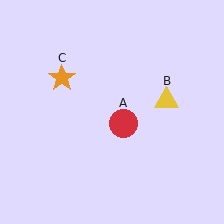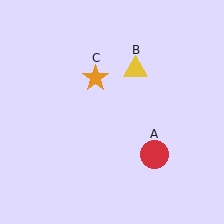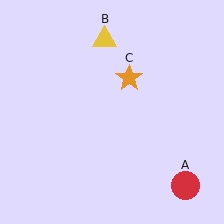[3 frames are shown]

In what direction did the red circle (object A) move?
The red circle (object A) moved down and to the right.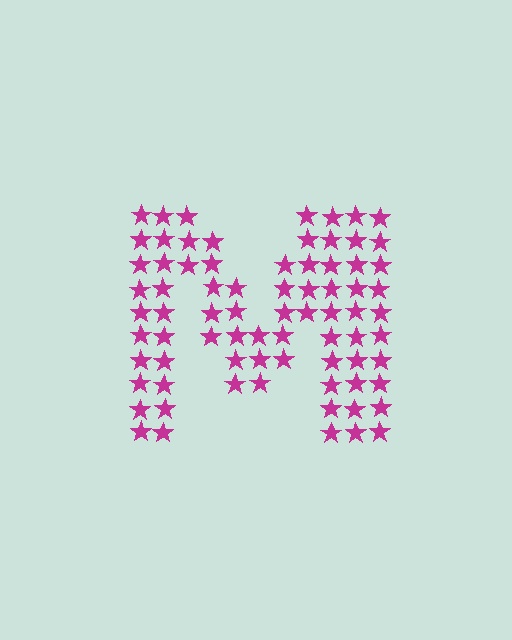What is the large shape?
The large shape is the letter M.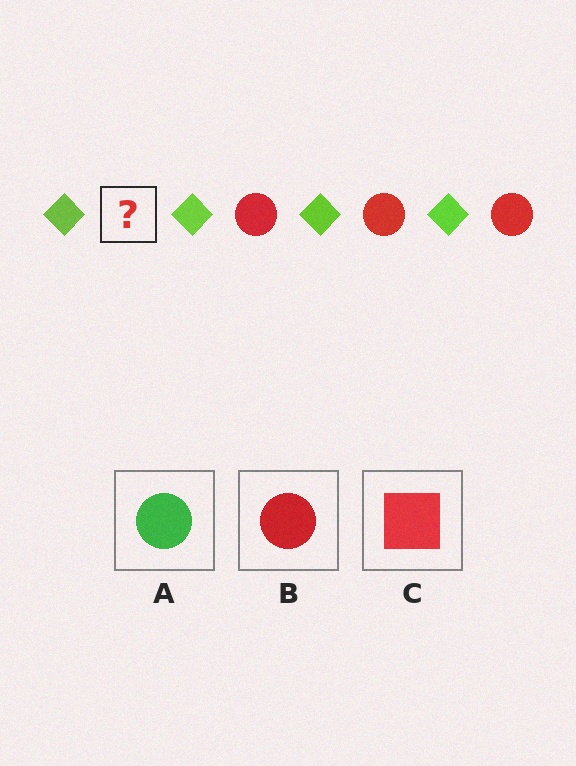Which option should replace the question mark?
Option B.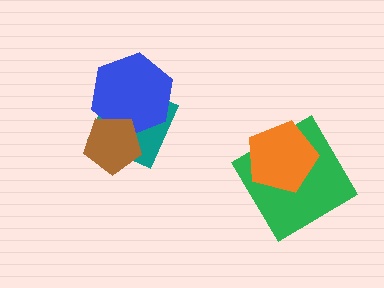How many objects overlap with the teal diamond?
2 objects overlap with the teal diamond.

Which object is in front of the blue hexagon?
The brown pentagon is in front of the blue hexagon.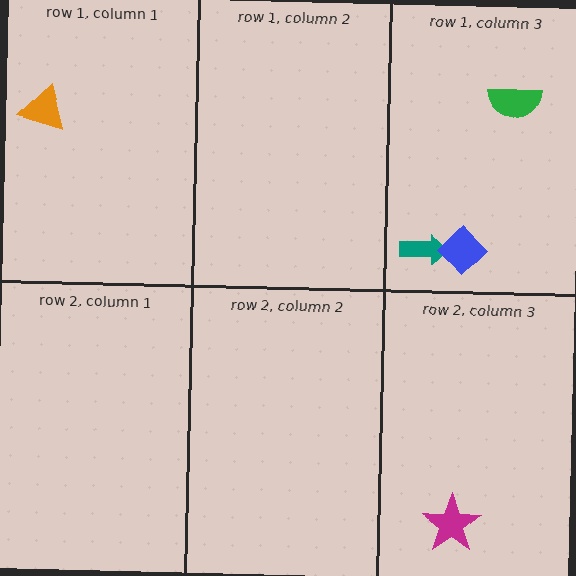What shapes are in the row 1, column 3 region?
The teal arrow, the blue diamond, the green semicircle.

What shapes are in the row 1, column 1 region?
The orange triangle.